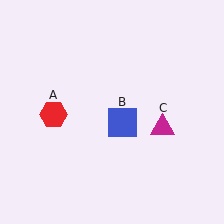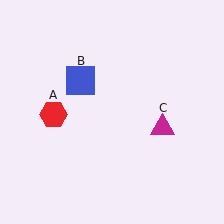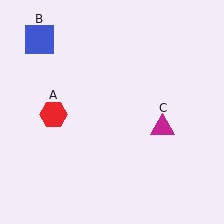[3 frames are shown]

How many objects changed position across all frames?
1 object changed position: blue square (object B).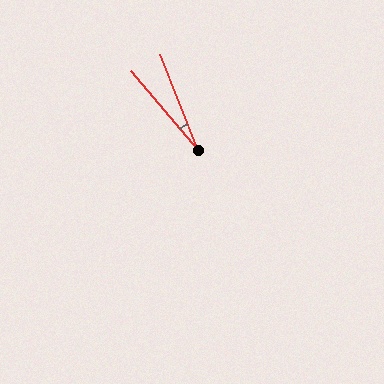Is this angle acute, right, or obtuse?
It is acute.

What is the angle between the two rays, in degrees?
Approximately 19 degrees.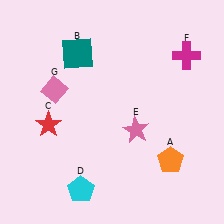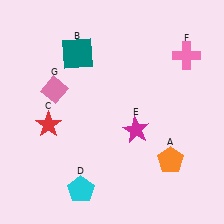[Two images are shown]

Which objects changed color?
E changed from pink to magenta. F changed from magenta to pink.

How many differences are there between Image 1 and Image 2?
There are 2 differences between the two images.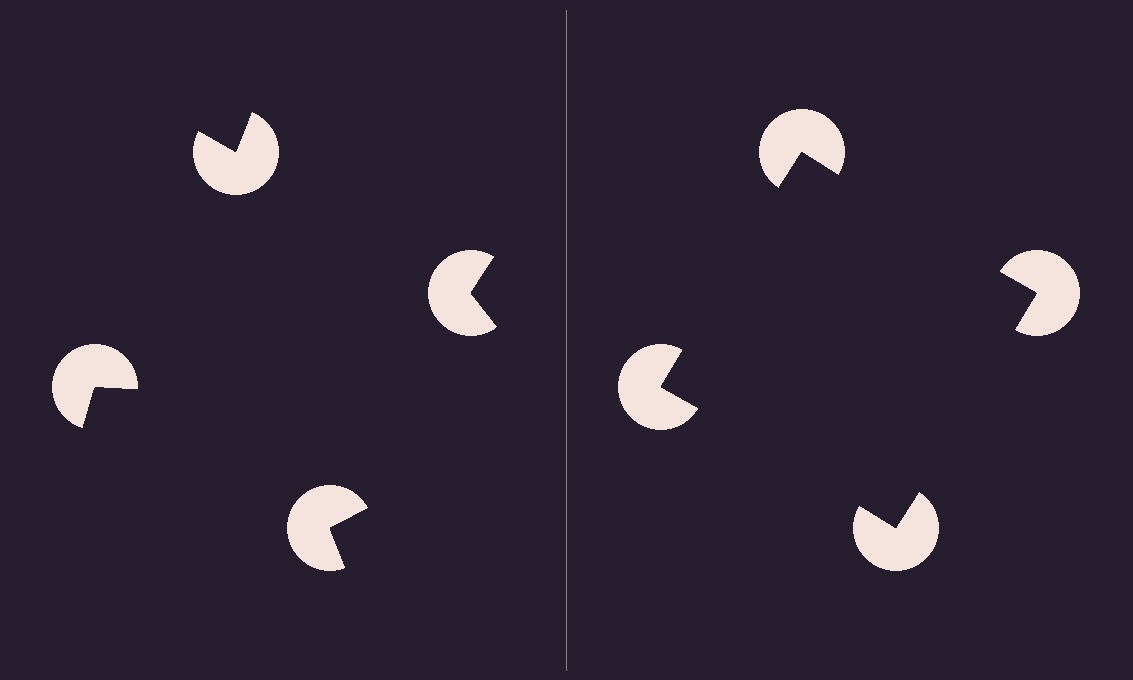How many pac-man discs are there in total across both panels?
8 — 4 on each side.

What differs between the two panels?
The pac-man discs are positioned identically on both sides; only the wedge orientations differ. On the right they align to a square; on the left they are misaligned.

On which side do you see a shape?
An illusory square appears on the right side. On the left side the wedge cuts are rotated, so no coherent shape forms.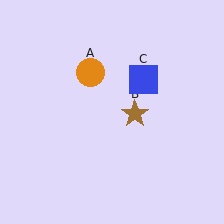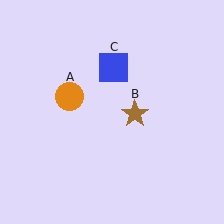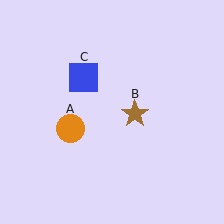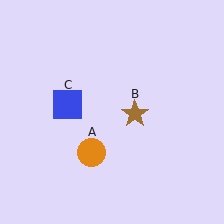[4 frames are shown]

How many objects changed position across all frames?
2 objects changed position: orange circle (object A), blue square (object C).